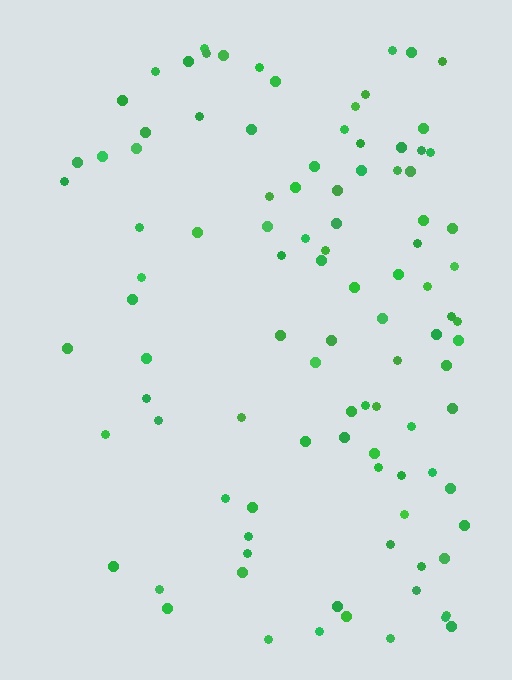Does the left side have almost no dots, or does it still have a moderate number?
Still a moderate number, just noticeably fewer than the right.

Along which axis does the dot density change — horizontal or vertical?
Horizontal.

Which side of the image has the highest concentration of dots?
The right.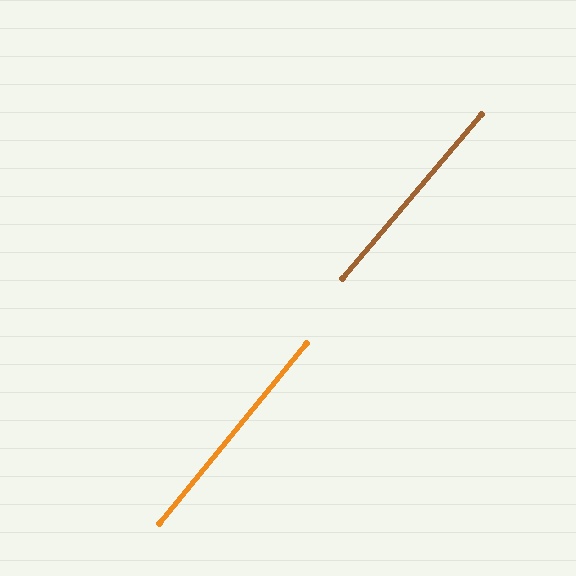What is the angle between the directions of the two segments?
Approximately 1 degree.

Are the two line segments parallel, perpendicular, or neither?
Parallel — their directions differ by only 0.9°.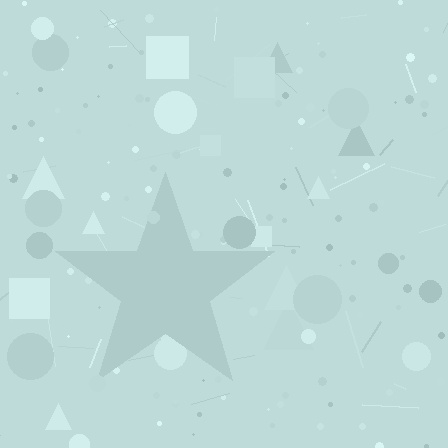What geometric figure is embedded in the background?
A star is embedded in the background.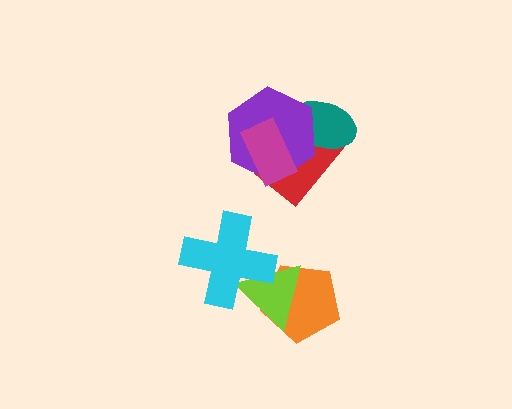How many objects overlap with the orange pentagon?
1 object overlaps with the orange pentagon.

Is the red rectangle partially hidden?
Yes, it is partially covered by another shape.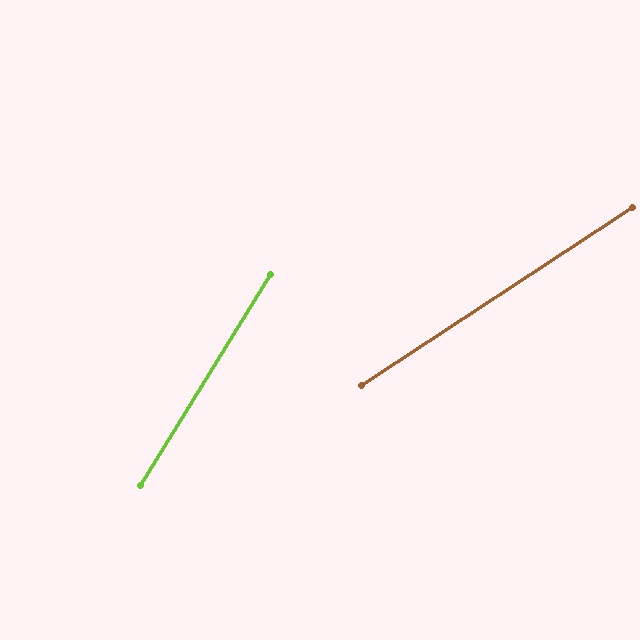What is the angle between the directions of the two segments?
Approximately 25 degrees.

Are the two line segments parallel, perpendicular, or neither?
Neither parallel nor perpendicular — they differ by about 25°.